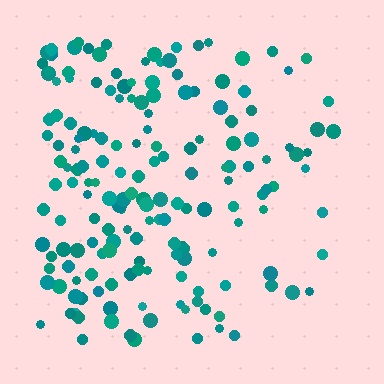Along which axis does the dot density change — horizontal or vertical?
Horizontal.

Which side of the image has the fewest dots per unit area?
The right.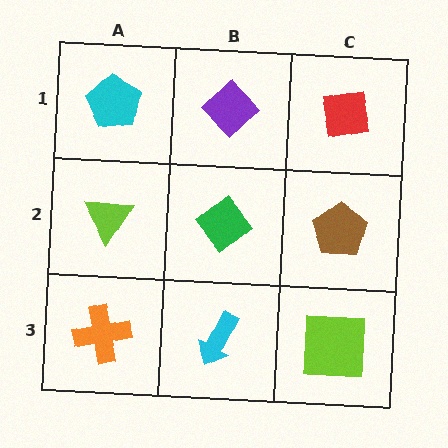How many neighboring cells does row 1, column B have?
3.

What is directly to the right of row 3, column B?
A lime square.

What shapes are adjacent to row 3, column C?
A brown pentagon (row 2, column C), a cyan arrow (row 3, column B).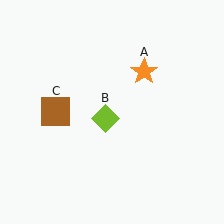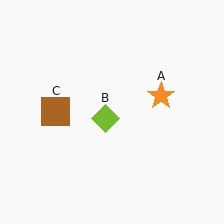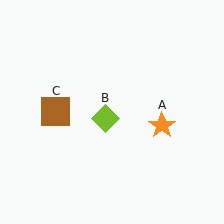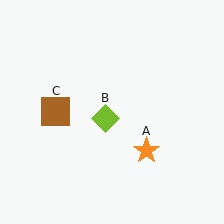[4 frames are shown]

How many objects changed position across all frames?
1 object changed position: orange star (object A).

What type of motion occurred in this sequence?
The orange star (object A) rotated clockwise around the center of the scene.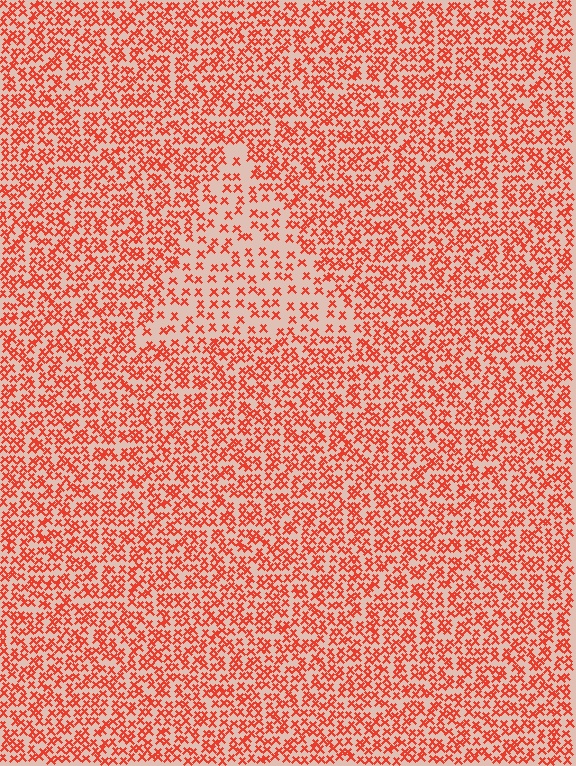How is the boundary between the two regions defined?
The boundary is defined by a change in element density (approximately 2.0x ratio). All elements are the same color, size, and shape.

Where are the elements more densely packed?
The elements are more densely packed outside the triangle boundary.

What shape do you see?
I see a triangle.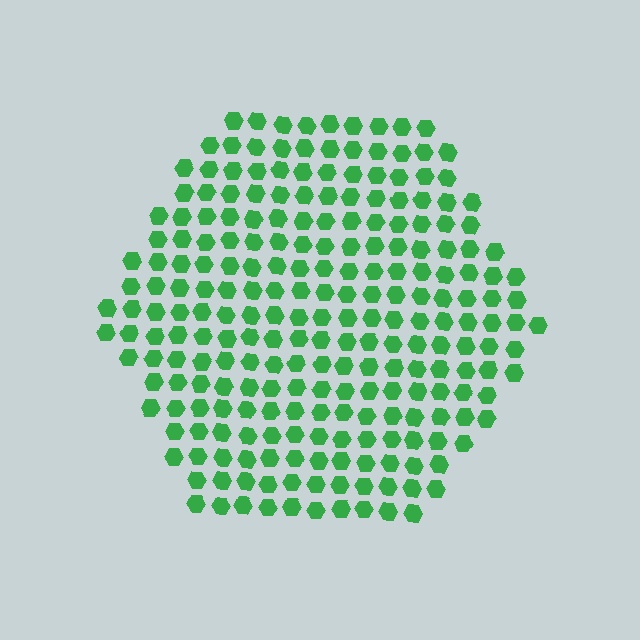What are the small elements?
The small elements are hexagons.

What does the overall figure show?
The overall figure shows a hexagon.